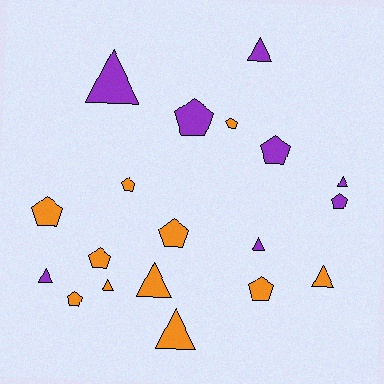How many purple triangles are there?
There are 5 purple triangles.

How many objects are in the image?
There are 19 objects.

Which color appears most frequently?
Orange, with 11 objects.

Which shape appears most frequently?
Pentagon, with 10 objects.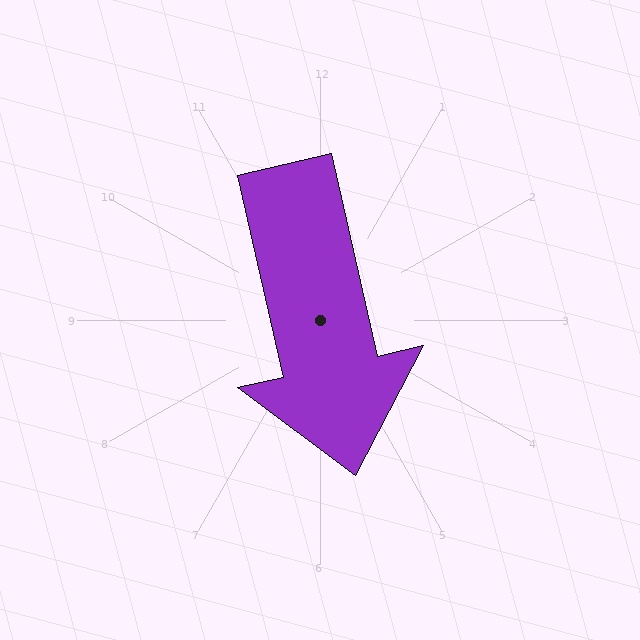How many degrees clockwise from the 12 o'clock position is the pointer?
Approximately 167 degrees.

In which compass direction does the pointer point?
South.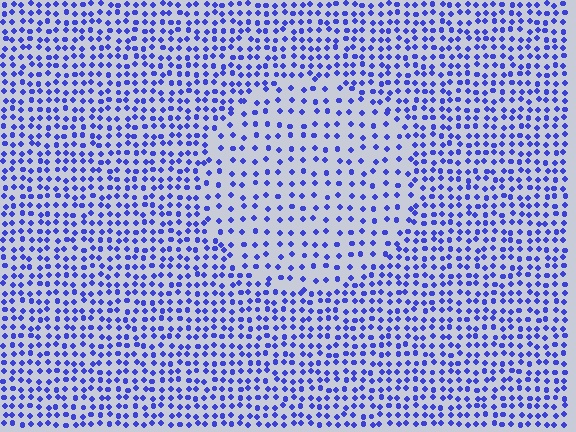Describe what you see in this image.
The image contains small blue elements arranged at two different densities. A circle-shaped region is visible where the elements are less densely packed than the surrounding area.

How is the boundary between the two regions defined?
The boundary is defined by a change in element density (approximately 1.8x ratio). All elements are the same color, size, and shape.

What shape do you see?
I see a circle.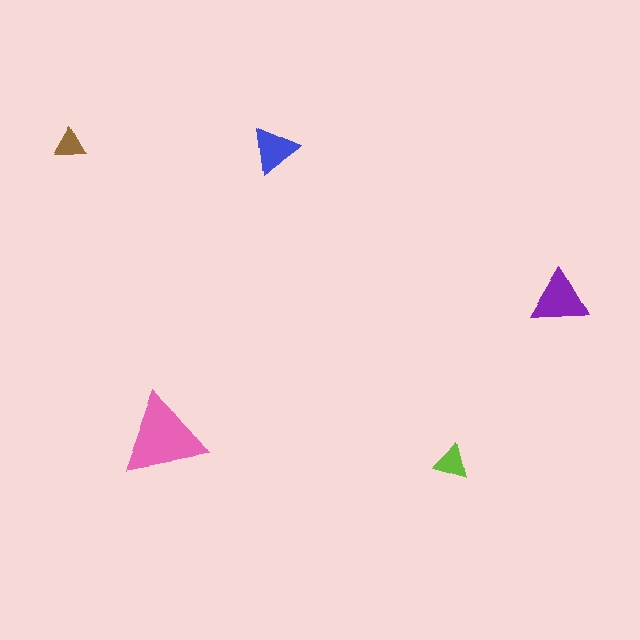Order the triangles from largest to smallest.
the pink one, the purple one, the blue one, the lime one, the brown one.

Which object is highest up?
The brown triangle is topmost.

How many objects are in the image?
There are 5 objects in the image.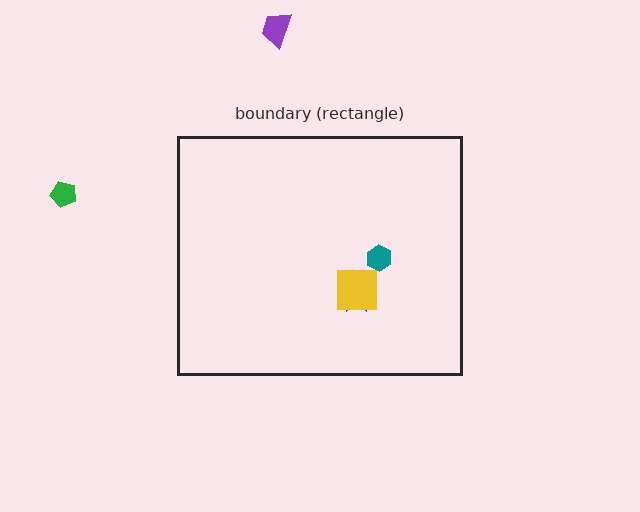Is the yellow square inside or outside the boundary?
Inside.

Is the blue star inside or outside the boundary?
Inside.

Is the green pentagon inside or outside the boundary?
Outside.